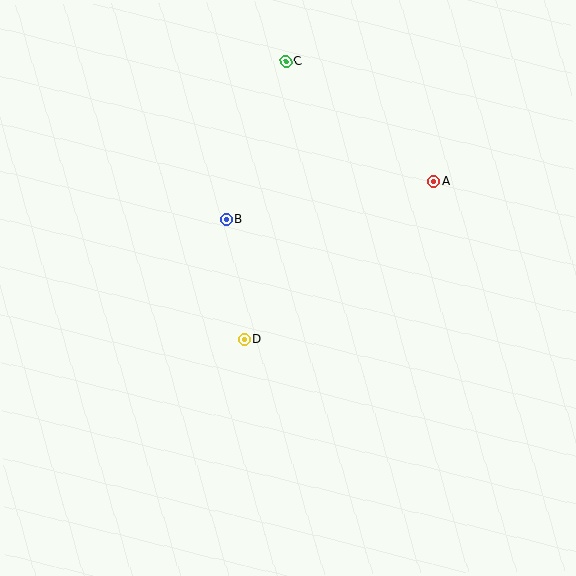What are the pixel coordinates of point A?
Point A is at (433, 181).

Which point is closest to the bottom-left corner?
Point D is closest to the bottom-left corner.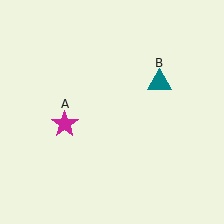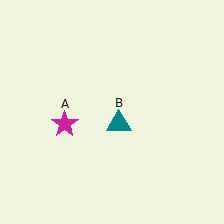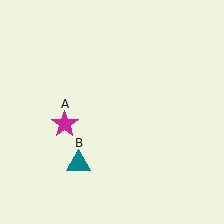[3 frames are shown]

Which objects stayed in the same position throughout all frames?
Magenta star (object A) remained stationary.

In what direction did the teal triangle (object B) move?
The teal triangle (object B) moved down and to the left.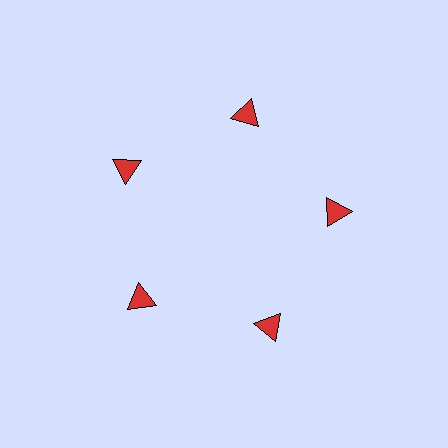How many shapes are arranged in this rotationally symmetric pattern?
There are 5 shapes, arranged in 5 groups of 1.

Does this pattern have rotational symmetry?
Yes, this pattern has 5-fold rotational symmetry. It looks the same after rotating 72 degrees around the center.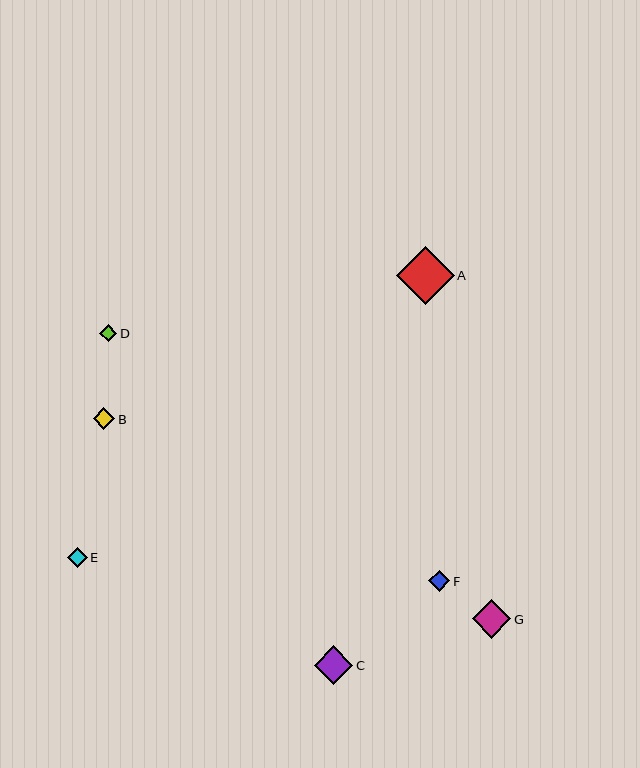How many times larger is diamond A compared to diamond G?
Diamond A is approximately 1.5 times the size of diamond G.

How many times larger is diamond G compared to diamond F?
Diamond G is approximately 1.8 times the size of diamond F.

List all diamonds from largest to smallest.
From largest to smallest: A, G, C, B, F, E, D.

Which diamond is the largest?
Diamond A is the largest with a size of approximately 58 pixels.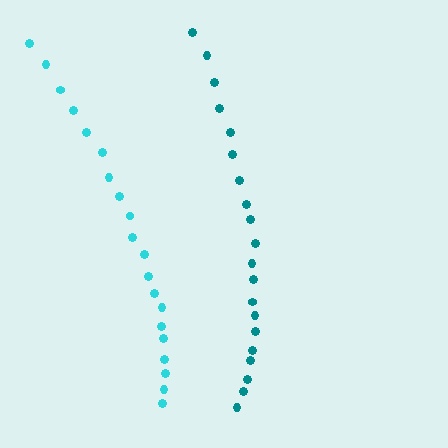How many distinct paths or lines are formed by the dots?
There are 2 distinct paths.